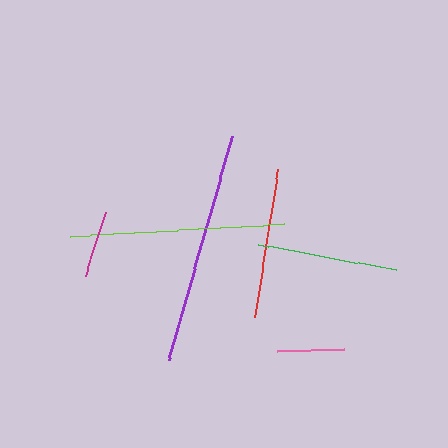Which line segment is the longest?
The purple line is the longest at approximately 232 pixels.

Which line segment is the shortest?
The magenta line is the shortest at approximately 66 pixels.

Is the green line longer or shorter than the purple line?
The purple line is longer than the green line.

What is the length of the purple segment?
The purple segment is approximately 232 pixels long.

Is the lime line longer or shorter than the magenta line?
The lime line is longer than the magenta line.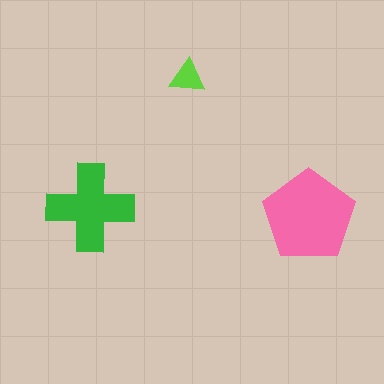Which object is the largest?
The pink pentagon.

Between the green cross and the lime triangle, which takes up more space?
The green cross.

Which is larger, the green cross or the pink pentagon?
The pink pentagon.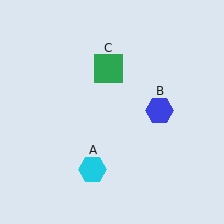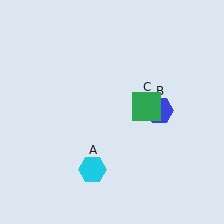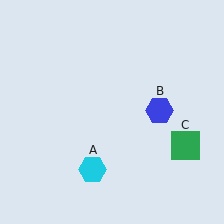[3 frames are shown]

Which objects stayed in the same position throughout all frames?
Cyan hexagon (object A) and blue hexagon (object B) remained stationary.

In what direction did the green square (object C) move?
The green square (object C) moved down and to the right.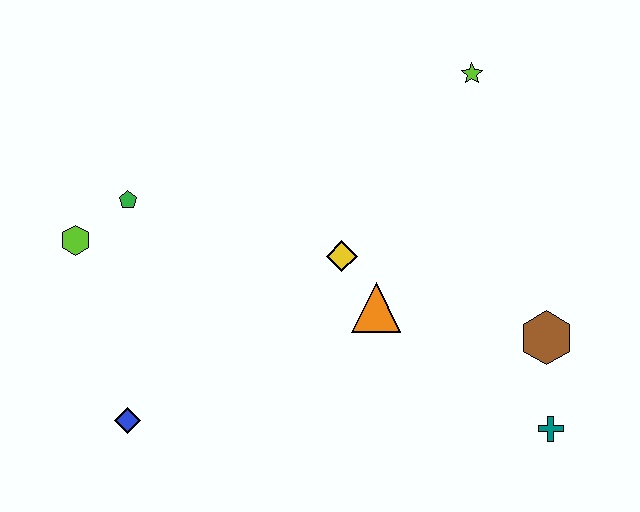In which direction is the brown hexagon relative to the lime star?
The brown hexagon is below the lime star.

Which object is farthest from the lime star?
The blue diamond is farthest from the lime star.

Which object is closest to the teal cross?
The brown hexagon is closest to the teal cross.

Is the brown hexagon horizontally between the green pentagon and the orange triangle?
No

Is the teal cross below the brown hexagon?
Yes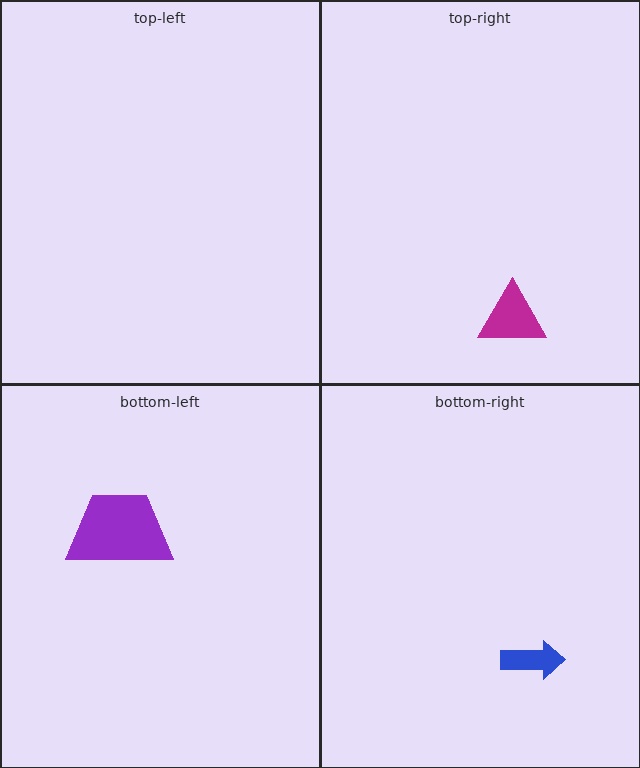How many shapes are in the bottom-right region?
1.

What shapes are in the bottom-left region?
The purple trapezoid.